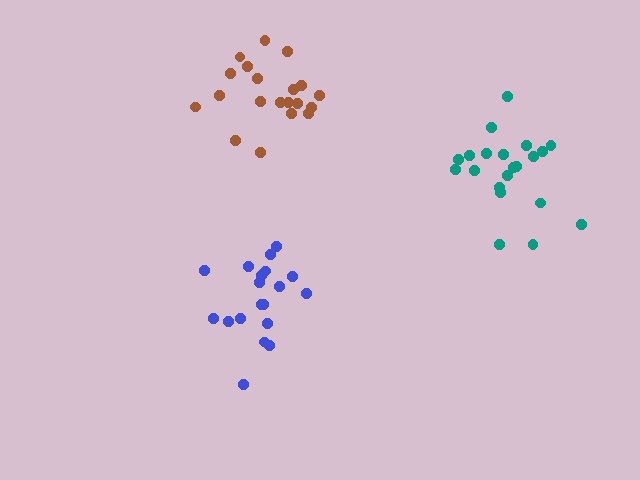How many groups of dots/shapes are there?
There are 3 groups.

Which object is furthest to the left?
The blue cluster is leftmost.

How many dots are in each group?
Group 1: 19 dots, Group 2: 20 dots, Group 3: 21 dots (60 total).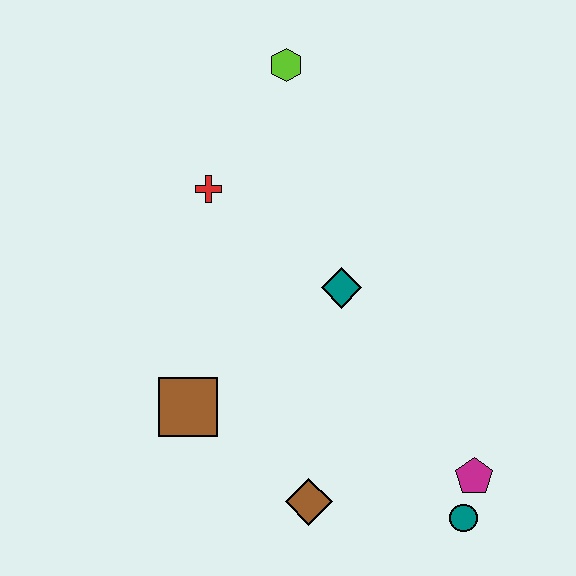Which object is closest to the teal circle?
The magenta pentagon is closest to the teal circle.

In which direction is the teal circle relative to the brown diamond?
The teal circle is to the right of the brown diamond.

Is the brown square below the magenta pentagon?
No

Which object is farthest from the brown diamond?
The lime hexagon is farthest from the brown diamond.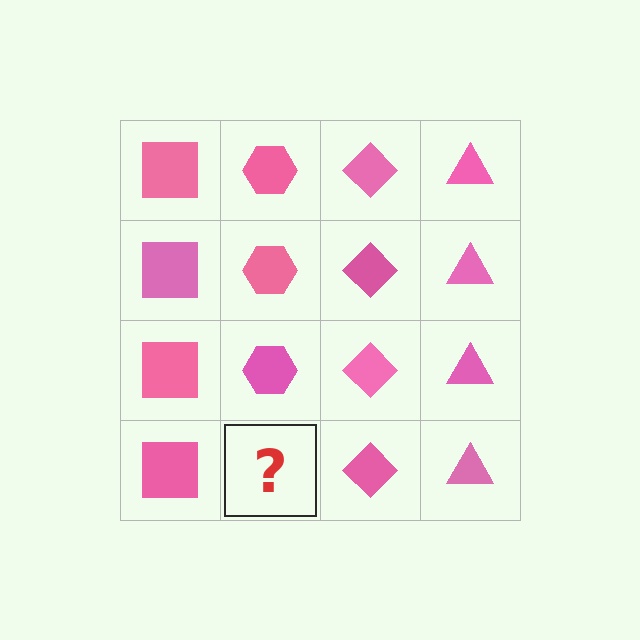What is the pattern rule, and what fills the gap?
The rule is that each column has a consistent shape. The gap should be filled with a pink hexagon.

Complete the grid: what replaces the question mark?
The question mark should be replaced with a pink hexagon.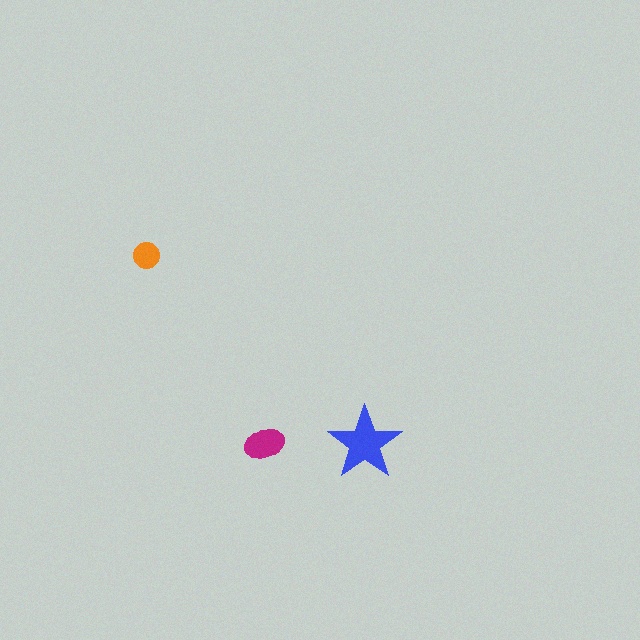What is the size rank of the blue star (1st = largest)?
1st.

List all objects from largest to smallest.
The blue star, the magenta ellipse, the orange circle.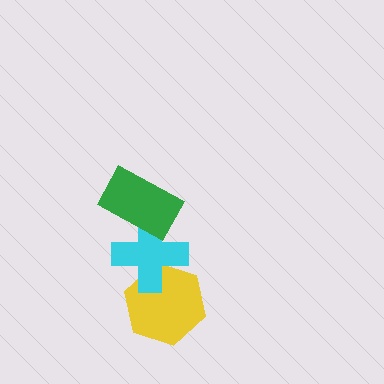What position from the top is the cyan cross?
The cyan cross is 2nd from the top.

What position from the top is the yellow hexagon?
The yellow hexagon is 3rd from the top.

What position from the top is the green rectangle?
The green rectangle is 1st from the top.